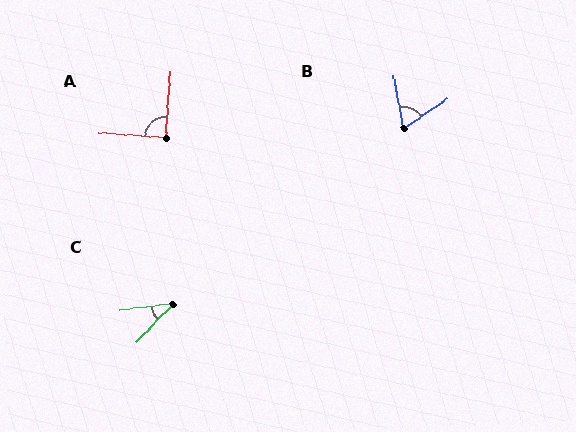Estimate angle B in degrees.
Approximately 66 degrees.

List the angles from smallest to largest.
C (40°), B (66°), A (90°).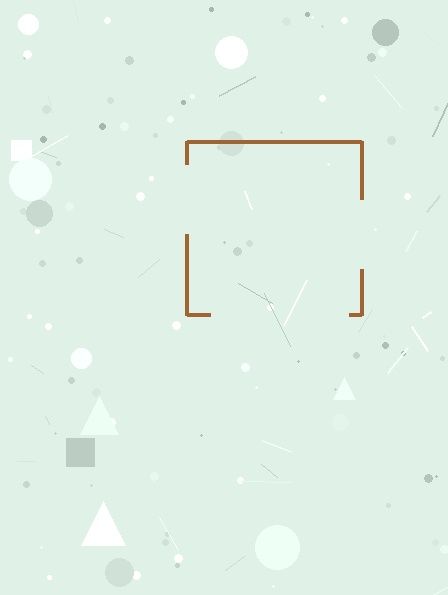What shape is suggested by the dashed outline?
The dashed outline suggests a square.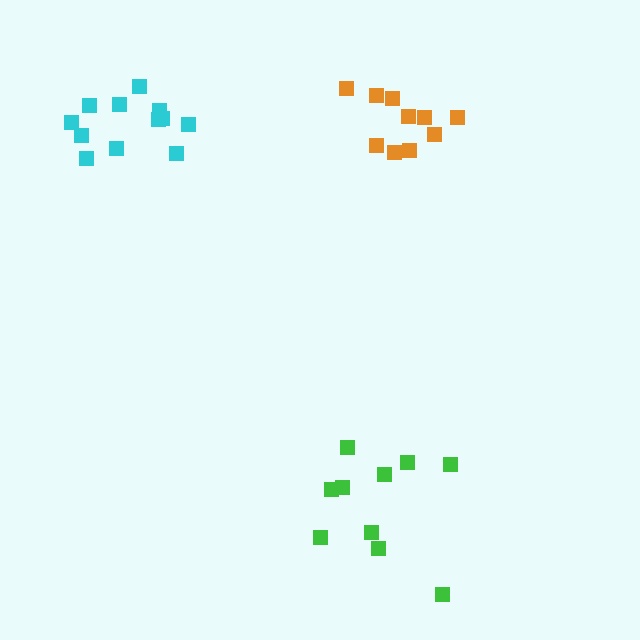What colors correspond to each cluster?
The clusters are colored: orange, green, cyan.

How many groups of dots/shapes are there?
There are 3 groups.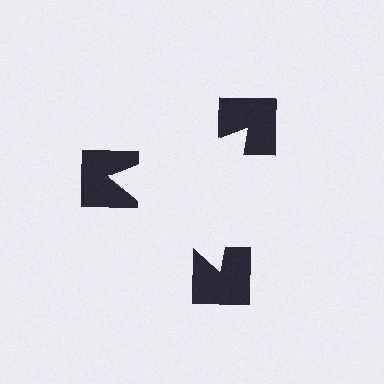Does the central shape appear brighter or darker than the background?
It typically appears slightly brighter than the background, even though no actual brightness change is drawn.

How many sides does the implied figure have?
3 sides.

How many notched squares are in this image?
There are 3 — one at each vertex of the illusory triangle.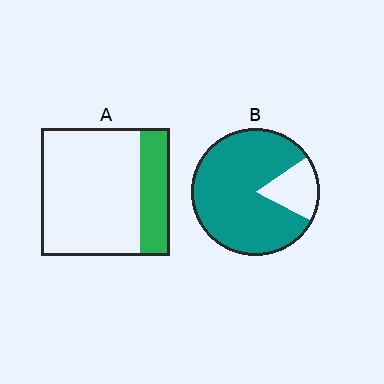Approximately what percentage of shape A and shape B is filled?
A is approximately 25% and B is approximately 85%.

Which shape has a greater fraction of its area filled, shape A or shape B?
Shape B.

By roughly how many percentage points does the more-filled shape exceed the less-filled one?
By roughly 60 percentage points (B over A).